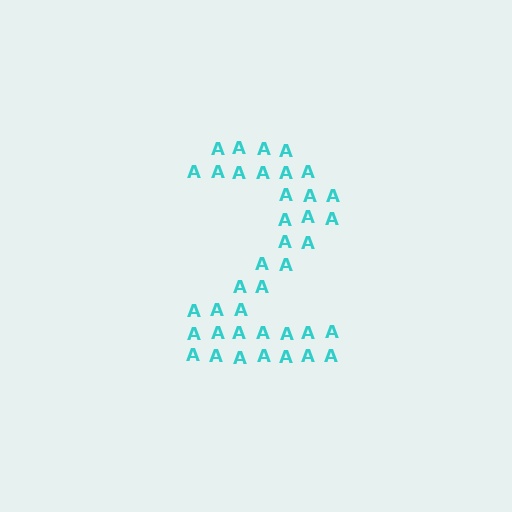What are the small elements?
The small elements are letter A's.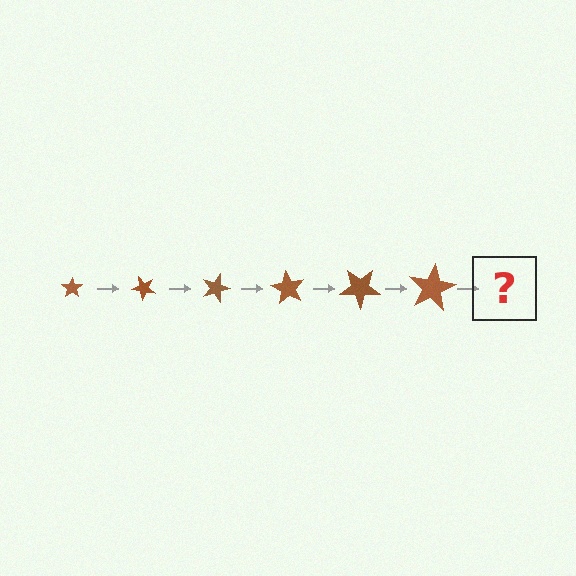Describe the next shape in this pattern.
It should be a star, larger than the previous one and rotated 270 degrees from the start.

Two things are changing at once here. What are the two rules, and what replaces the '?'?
The two rules are that the star grows larger each step and it rotates 45 degrees each step. The '?' should be a star, larger than the previous one and rotated 270 degrees from the start.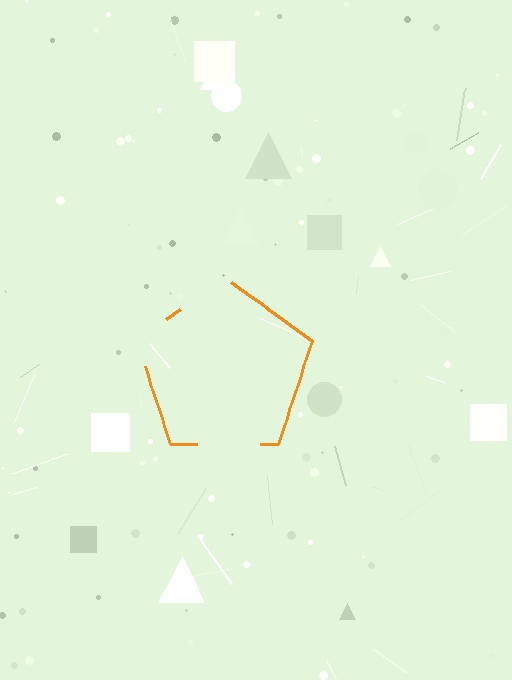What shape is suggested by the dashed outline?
The dashed outline suggests a pentagon.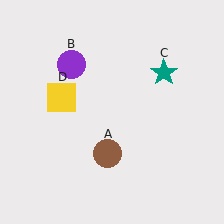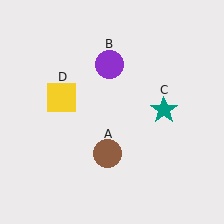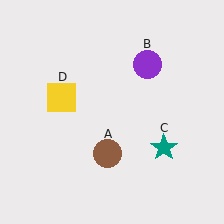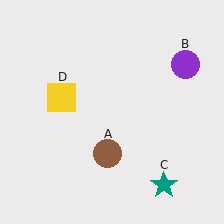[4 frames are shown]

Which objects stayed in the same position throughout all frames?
Brown circle (object A) and yellow square (object D) remained stationary.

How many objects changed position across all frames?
2 objects changed position: purple circle (object B), teal star (object C).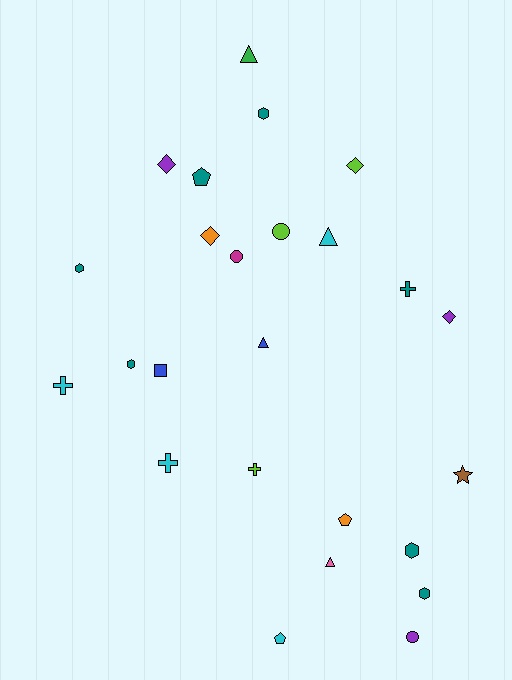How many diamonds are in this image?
There are 4 diamonds.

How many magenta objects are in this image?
There is 1 magenta object.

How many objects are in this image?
There are 25 objects.